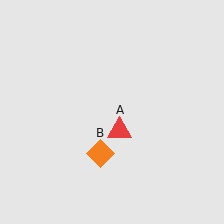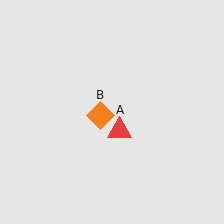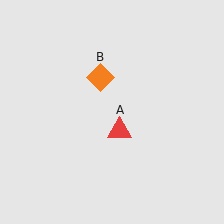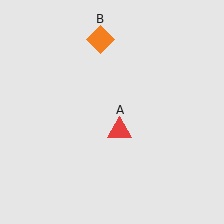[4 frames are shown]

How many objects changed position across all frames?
1 object changed position: orange diamond (object B).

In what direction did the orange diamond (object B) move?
The orange diamond (object B) moved up.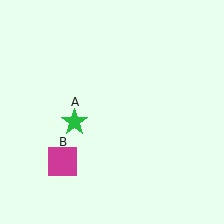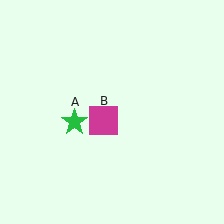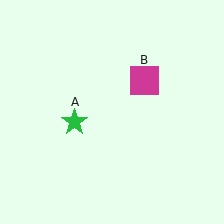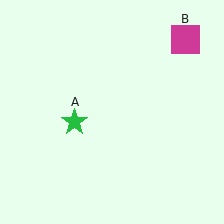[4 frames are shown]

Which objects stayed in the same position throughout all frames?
Green star (object A) remained stationary.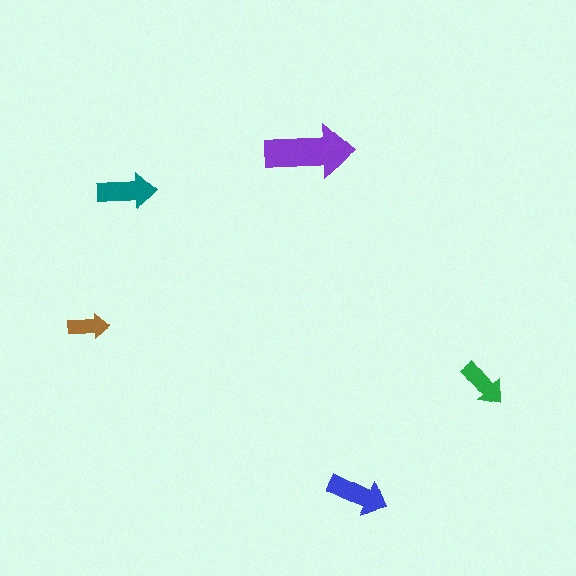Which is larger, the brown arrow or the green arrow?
The green one.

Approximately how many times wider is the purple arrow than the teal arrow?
About 1.5 times wider.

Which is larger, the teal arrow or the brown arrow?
The teal one.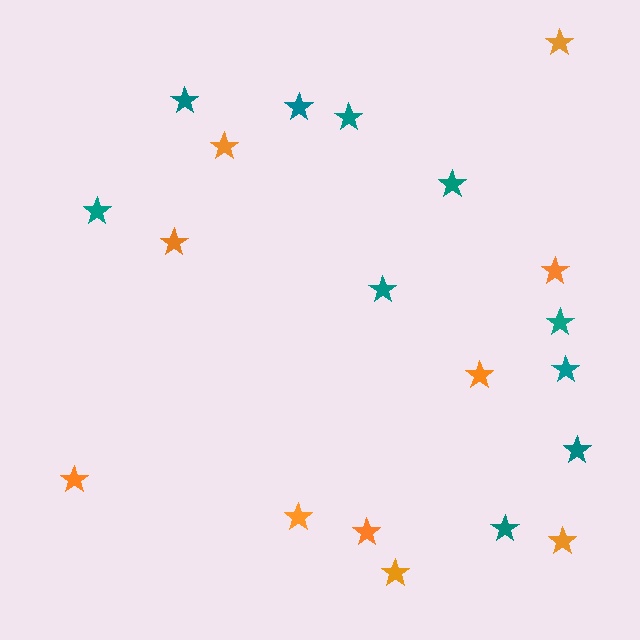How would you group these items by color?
There are 2 groups: one group of teal stars (10) and one group of orange stars (10).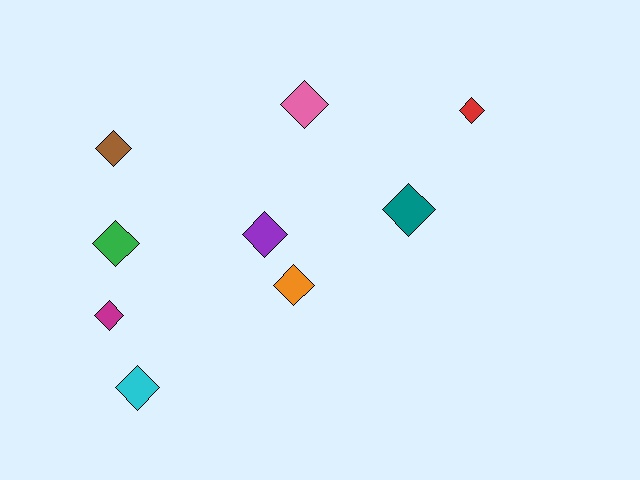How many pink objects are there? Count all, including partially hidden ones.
There is 1 pink object.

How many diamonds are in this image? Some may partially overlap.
There are 9 diamonds.